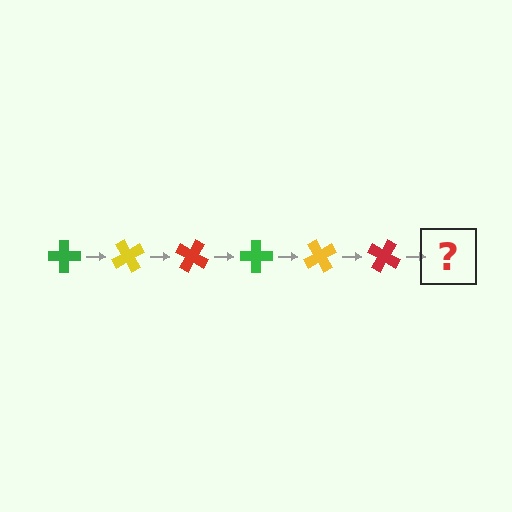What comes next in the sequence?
The next element should be a green cross, rotated 360 degrees from the start.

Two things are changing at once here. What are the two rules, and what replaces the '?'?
The two rules are that it rotates 60 degrees each step and the color cycles through green, yellow, and red. The '?' should be a green cross, rotated 360 degrees from the start.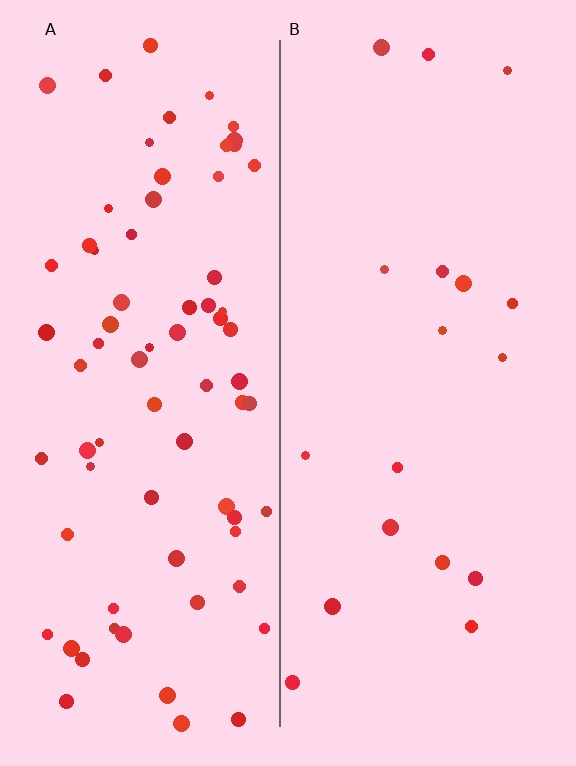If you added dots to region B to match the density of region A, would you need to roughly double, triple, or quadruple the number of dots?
Approximately quadruple.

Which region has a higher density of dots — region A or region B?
A (the left).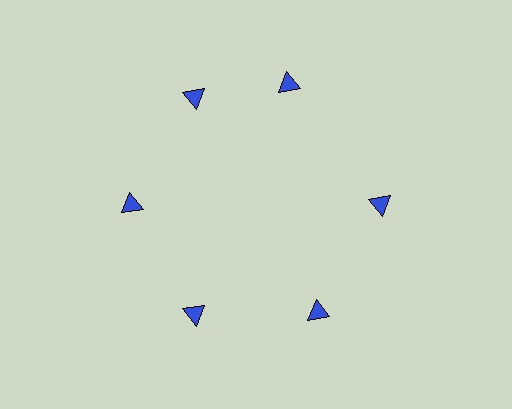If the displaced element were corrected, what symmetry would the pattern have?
It would have 6-fold rotational symmetry — the pattern would map onto itself every 60 degrees.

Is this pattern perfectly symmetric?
No. The 6 blue triangles are arranged in a ring, but one element near the 1 o'clock position is rotated out of alignment along the ring, breaking the 6-fold rotational symmetry.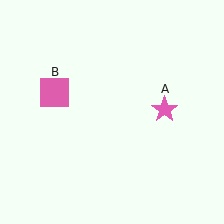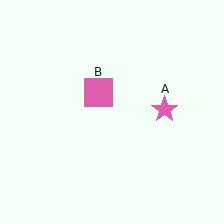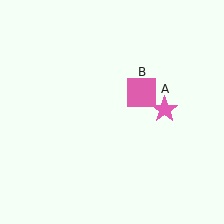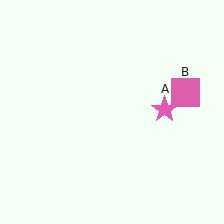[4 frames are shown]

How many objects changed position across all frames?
1 object changed position: pink square (object B).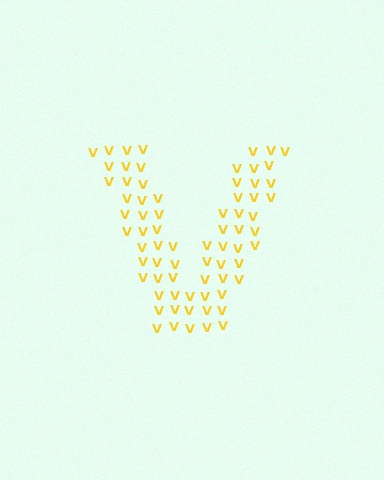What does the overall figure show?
The overall figure shows the letter V.